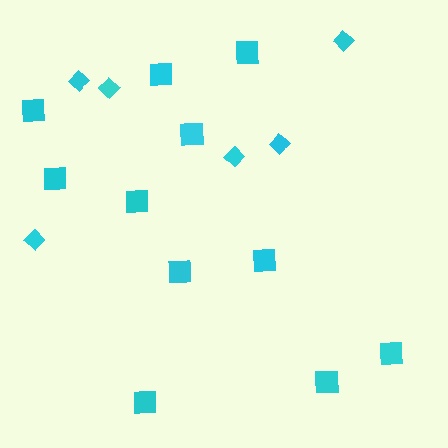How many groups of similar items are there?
There are 2 groups: one group of diamonds (6) and one group of squares (11).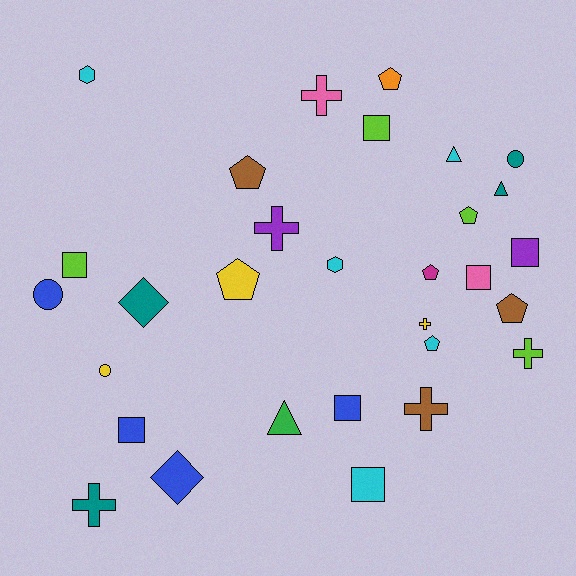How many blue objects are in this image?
There are 4 blue objects.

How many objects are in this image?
There are 30 objects.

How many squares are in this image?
There are 7 squares.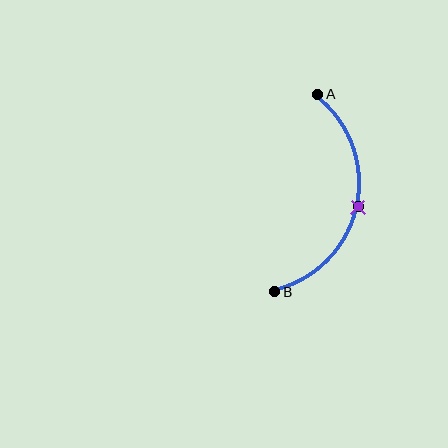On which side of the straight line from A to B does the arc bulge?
The arc bulges to the right of the straight line connecting A and B.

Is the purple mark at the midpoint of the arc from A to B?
Yes. The purple mark lies on the arc at equal arc-length from both A and B — it is the arc midpoint.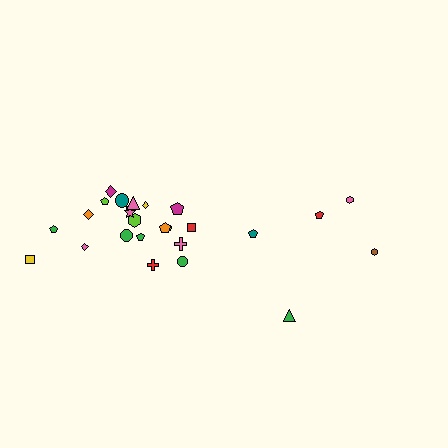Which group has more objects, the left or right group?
The left group.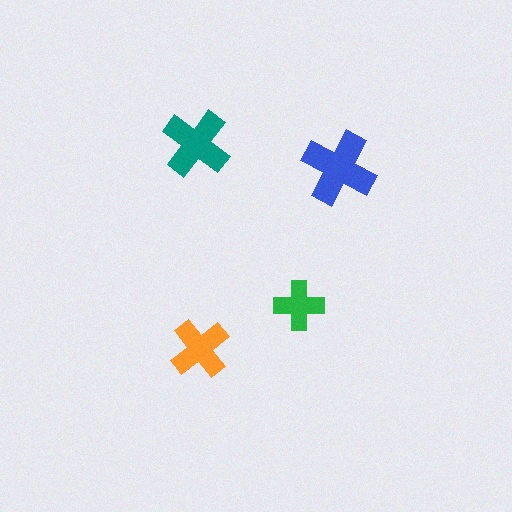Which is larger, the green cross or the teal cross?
The teal one.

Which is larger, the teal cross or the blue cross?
The blue one.